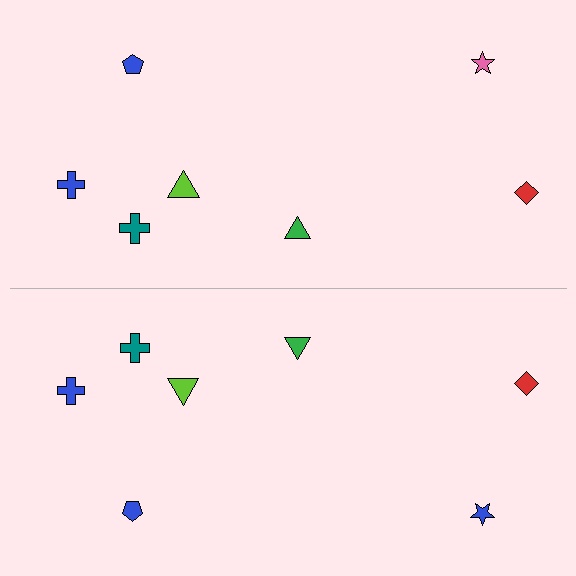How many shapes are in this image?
There are 14 shapes in this image.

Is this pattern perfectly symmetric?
No, the pattern is not perfectly symmetric. The blue star on the bottom side breaks the symmetry — its mirror counterpart is pink.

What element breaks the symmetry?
The blue star on the bottom side breaks the symmetry — its mirror counterpart is pink.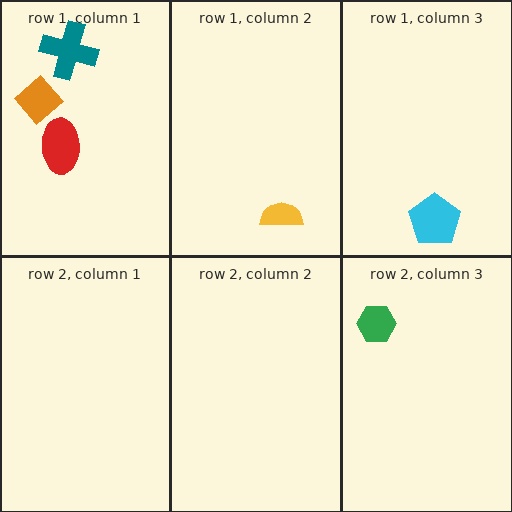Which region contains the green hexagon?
The row 2, column 3 region.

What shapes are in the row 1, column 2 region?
The yellow semicircle.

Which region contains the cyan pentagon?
The row 1, column 3 region.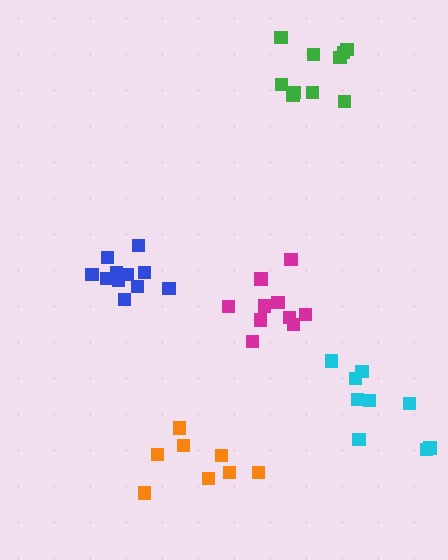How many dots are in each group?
Group 1: 11 dots, Group 2: 10 dots, Group 3: 8 dots, Group 4: 10 dots, Group 5: 9 dots (48 total).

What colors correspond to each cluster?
The clusters are colored: blue, green, orange, magenta, cyan.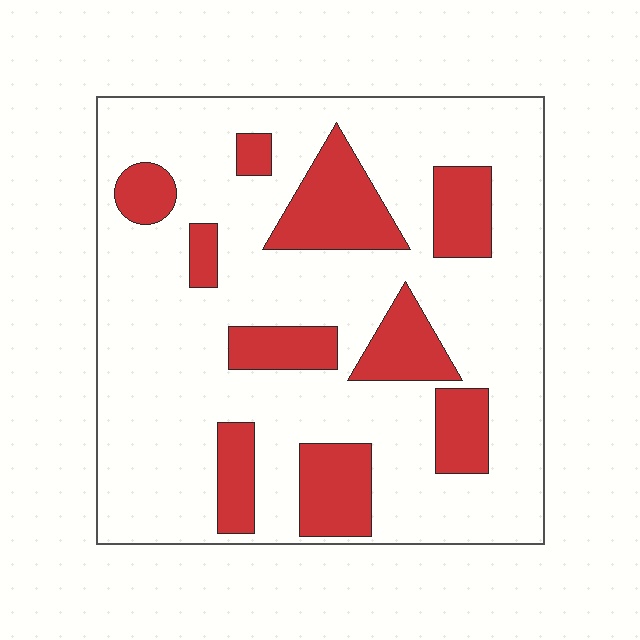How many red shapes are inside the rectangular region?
10.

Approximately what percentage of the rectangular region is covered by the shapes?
Approximately 25%.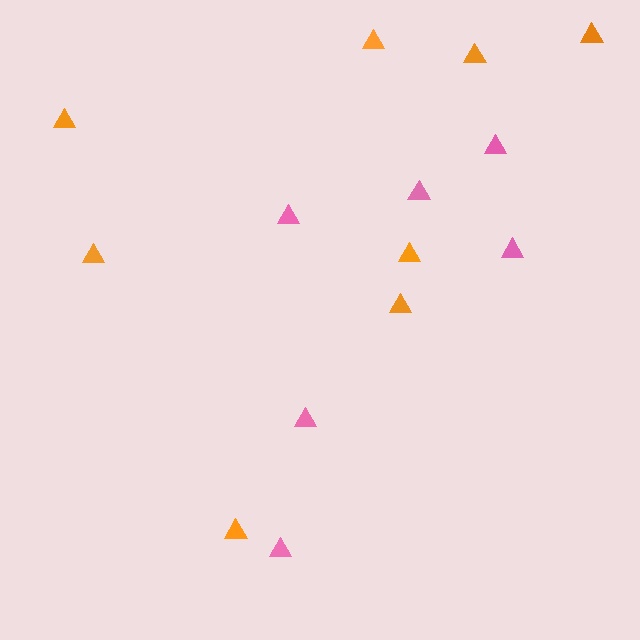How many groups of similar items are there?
There are 2 groups: one group of pink triangles (6) and one group of orange triangles (8).